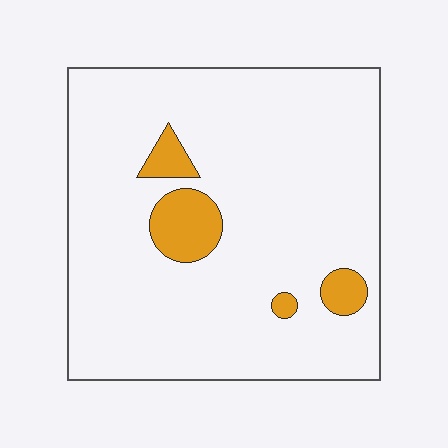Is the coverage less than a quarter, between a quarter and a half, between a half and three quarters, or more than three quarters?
Less than a quarter.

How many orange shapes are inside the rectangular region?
4.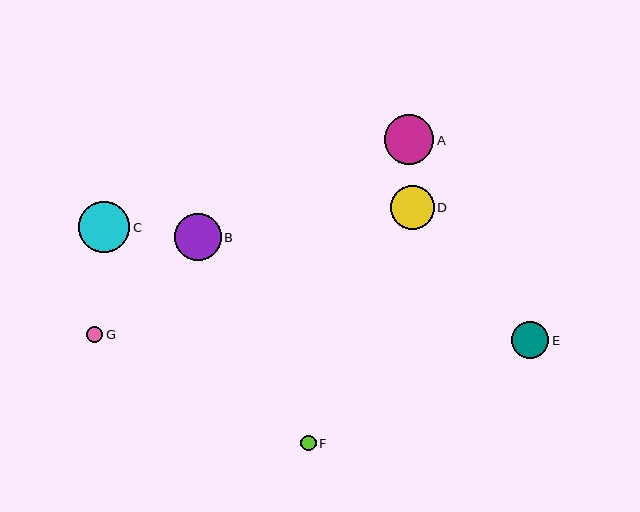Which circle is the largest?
Circle C is the largest with a size of approximately 51 pixels.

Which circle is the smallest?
Circle F is the smallest with a size of approximately 15 pixels.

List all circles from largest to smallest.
From largest to smallest: C, A, B, D, E, G, F.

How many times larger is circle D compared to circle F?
Circle D is approximately 2.9 times the size of circle F.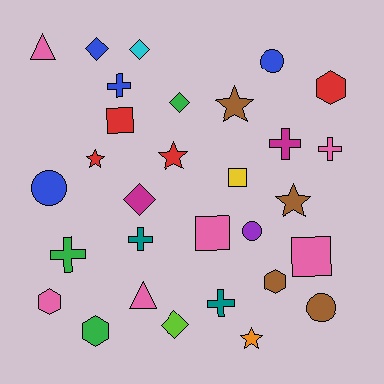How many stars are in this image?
There are 5 stars.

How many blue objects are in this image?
There are 4 blue objects.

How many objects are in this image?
There are 30 objects.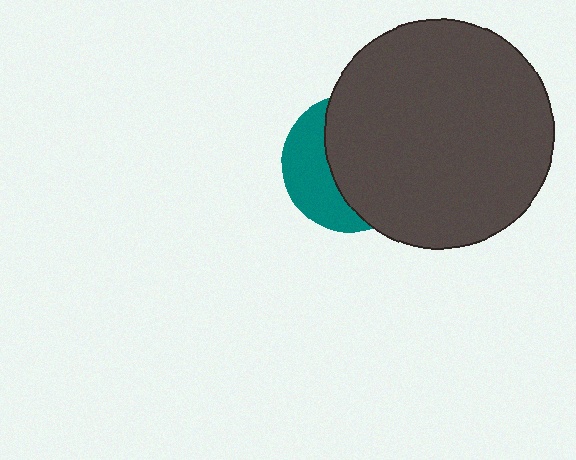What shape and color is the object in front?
The object in front is a dark gray circle.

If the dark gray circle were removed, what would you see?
You would see the complete teal circle.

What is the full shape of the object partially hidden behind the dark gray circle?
The partially hidden object is a teal circle.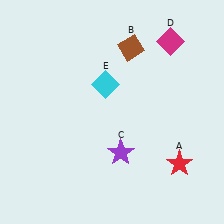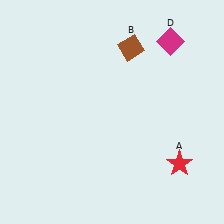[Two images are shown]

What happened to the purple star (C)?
The purple star (C) was removed in Image 2. It was in the bottom-right area of Image 1.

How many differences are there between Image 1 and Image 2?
There are 2 differences between the two images.